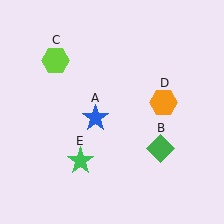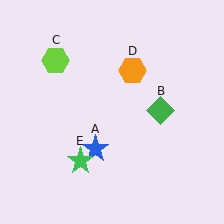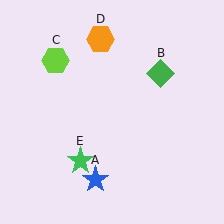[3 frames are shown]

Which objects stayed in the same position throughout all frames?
Lime hexagon (object C) and green star (object E) remained stationary.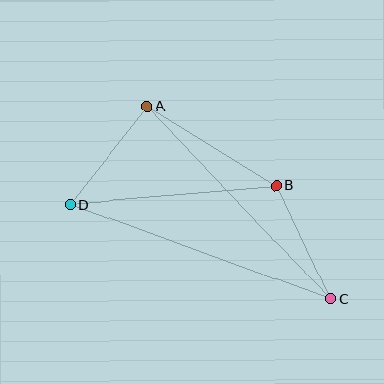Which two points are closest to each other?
Points A and D are closest to each other.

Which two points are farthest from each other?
Points C and D are farthest from each other.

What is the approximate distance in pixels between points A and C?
The distance between A and C is approximately 266 pixels.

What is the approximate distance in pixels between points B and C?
The distance between B and C is approximately 125 pixels.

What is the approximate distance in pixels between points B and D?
The distance between B and D is approximately 207 pixels.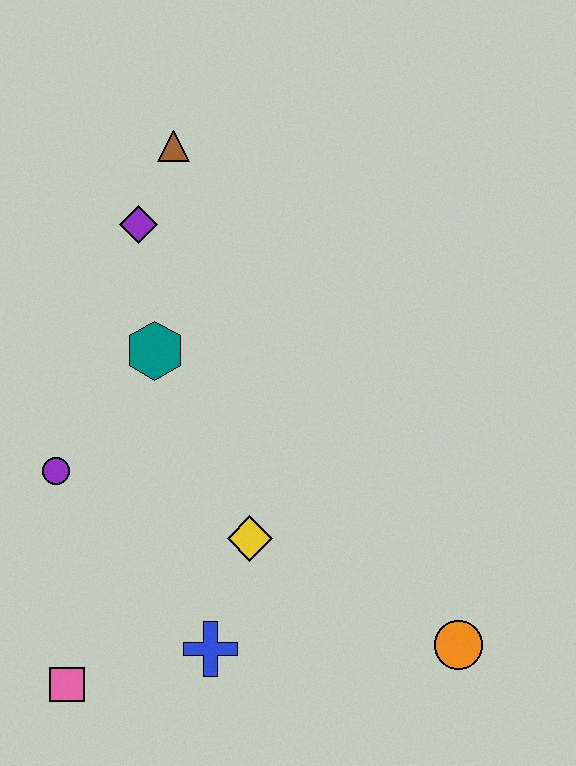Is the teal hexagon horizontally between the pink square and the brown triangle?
Yes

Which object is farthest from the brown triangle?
The orange circle is farthest from the brown triangle.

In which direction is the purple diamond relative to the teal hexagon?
The purple diamond is above the teal hexagon.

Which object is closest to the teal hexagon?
The purple diamond is closest to the teal hexagon.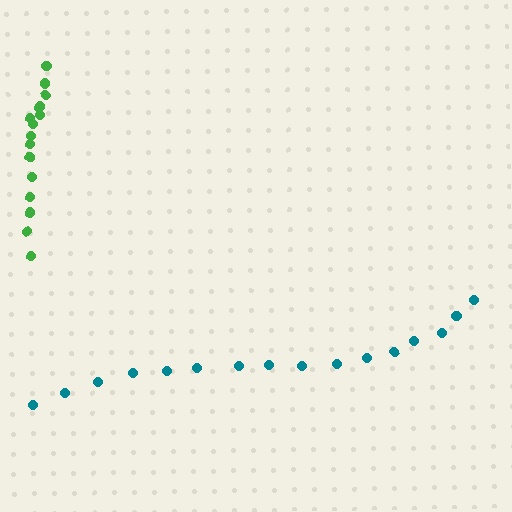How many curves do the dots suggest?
There are 2 distinct paths.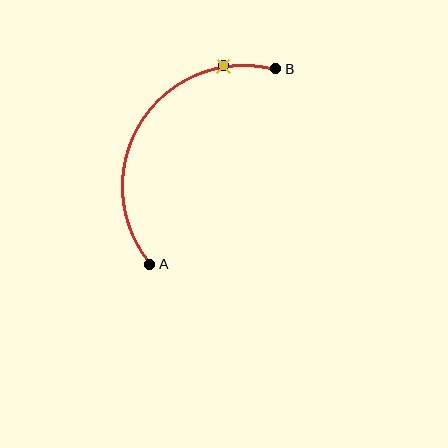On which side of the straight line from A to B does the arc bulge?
The arc bulges to the left of the straight line connecting A and B.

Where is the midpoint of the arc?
The arc midpoint is the point on the curve farthest from the straight line joining A and B. It sits to the left of that line.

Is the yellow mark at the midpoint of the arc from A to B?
No. The yellow mark lies on the arc but is closer to endpoint B. The arc midpoint would be at the point on the curve equidistant along the arc from both A and B.